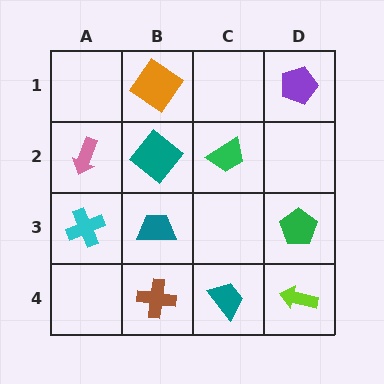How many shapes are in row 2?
3 shapes.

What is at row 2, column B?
A teal diamond.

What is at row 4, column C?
A teal trapezoid.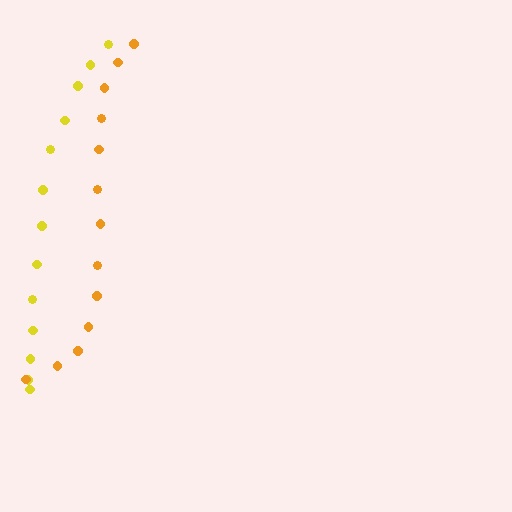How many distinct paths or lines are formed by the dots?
There are 2 distinct paths.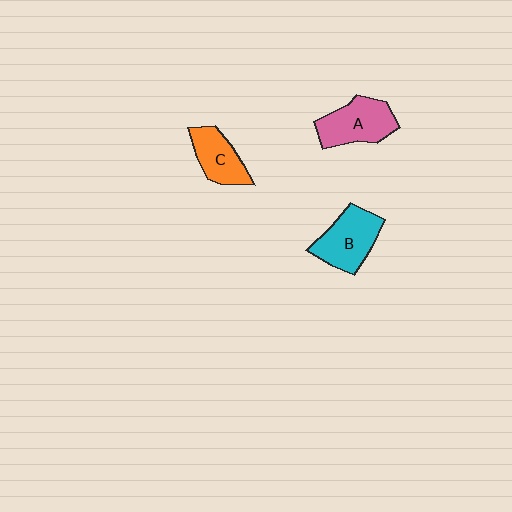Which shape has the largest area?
Shape B (cyan).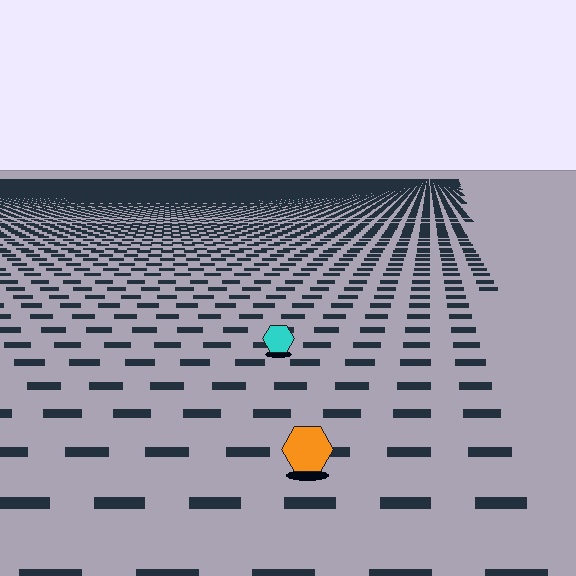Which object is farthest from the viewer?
The cyan hexagon is farthest from the viewer. It appears smaller and the ground texture around it is denser.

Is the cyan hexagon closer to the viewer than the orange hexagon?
No. The orange hexagon is closer — you can tell from the texture gradient: the ground texture is coarser near it.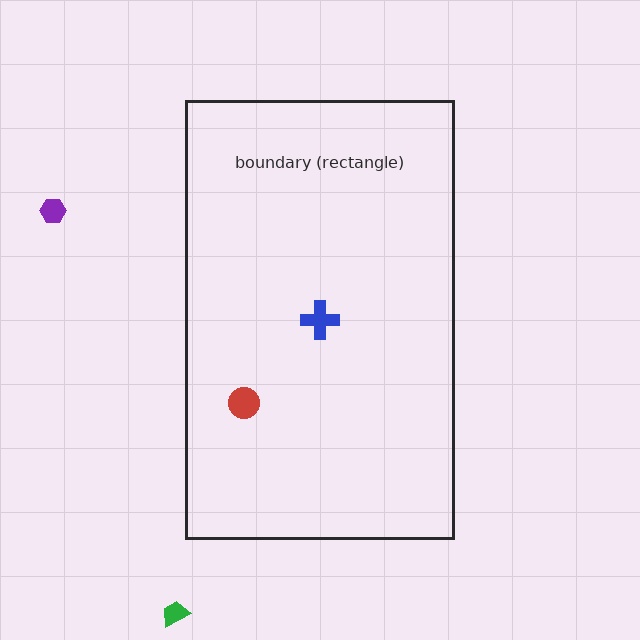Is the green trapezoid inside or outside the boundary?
Outside.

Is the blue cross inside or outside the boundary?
Inside.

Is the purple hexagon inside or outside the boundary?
Outside.